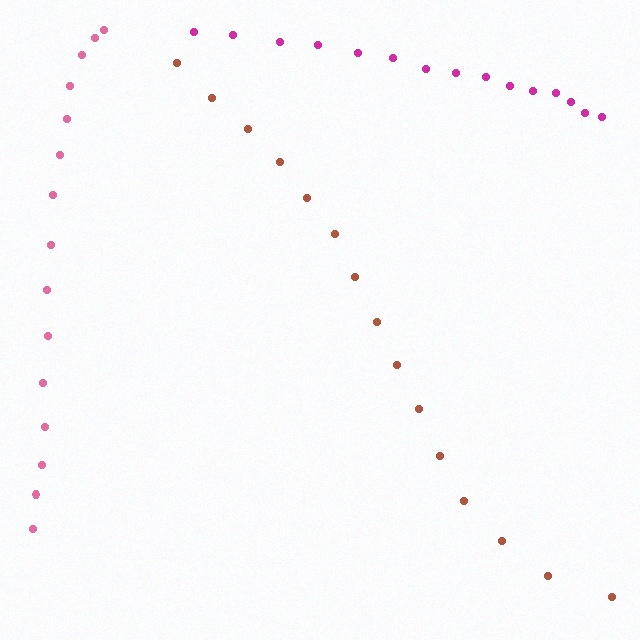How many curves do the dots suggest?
There are 3 distinct paths.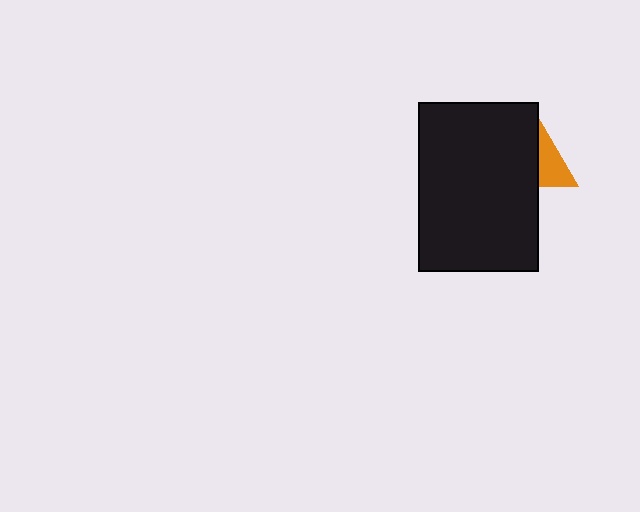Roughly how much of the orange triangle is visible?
A small part of it is visible (roughly 32%).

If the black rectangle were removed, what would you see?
You would see the complete orange triangle.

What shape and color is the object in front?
The object in front is a black rectangle.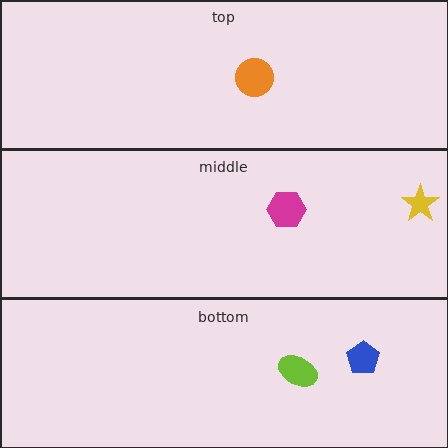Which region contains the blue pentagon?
The bottom region.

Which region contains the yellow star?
The middle region.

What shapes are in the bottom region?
The lime ellipse, the blue pentagon.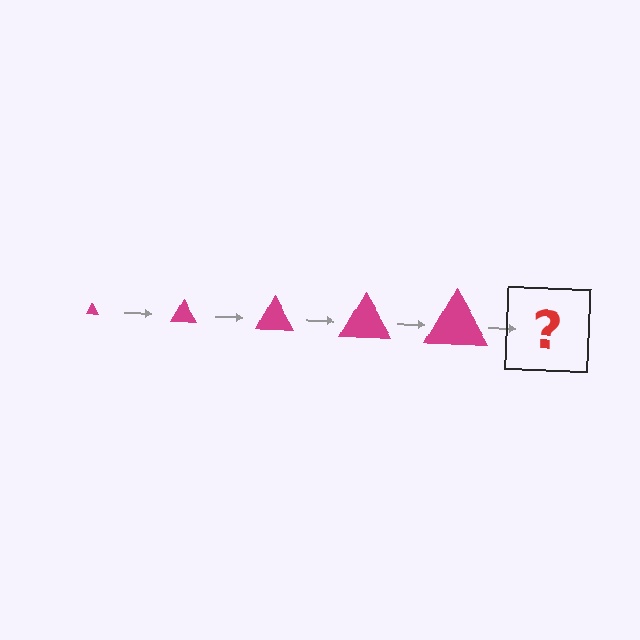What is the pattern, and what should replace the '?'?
The pattern is that the triangle gets progressively larger each step. The '?' should be a magenta triangle, larger than the previous one.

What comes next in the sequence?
The next element should be a magenta triangle, larger than the previous one.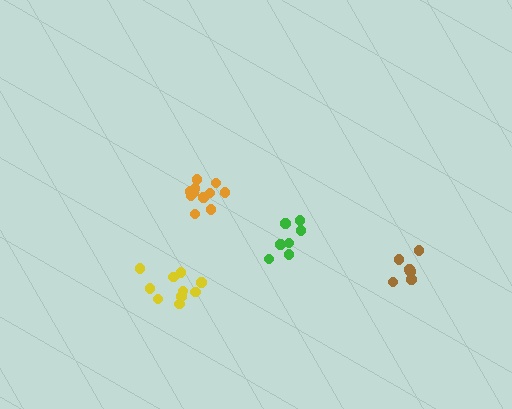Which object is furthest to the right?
The brown cluster is rightmost.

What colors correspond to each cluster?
The clusters are colored: yellow, brown, orange, green.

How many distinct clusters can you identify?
There are 4 distinct clusters.